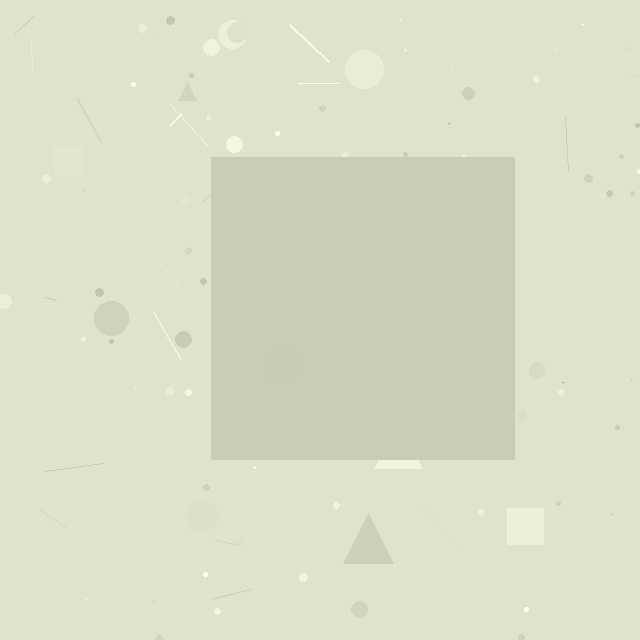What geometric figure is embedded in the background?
A square is embedded in the background.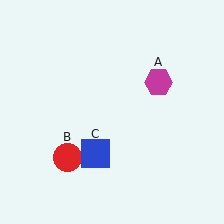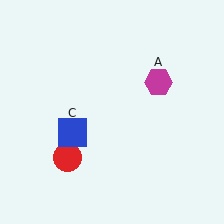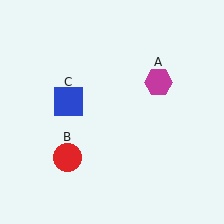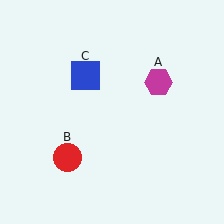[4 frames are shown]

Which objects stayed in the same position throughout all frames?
Magenta hexagon (object A) and red circle (object B) remained stationary.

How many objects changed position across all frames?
1 object changed position: blue square (object C).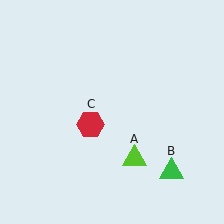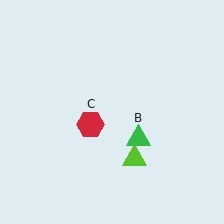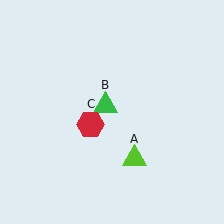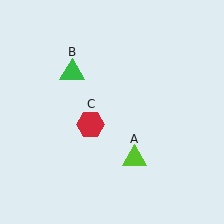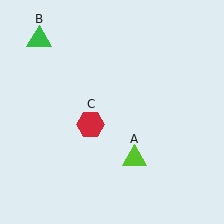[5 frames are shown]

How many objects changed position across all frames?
1 object changed position: green triangle (object B).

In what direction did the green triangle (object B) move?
The green triangle (object B) moved up and to the left.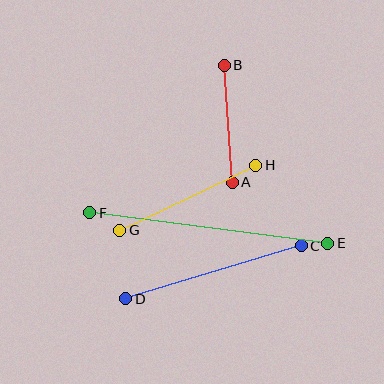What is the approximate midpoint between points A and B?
The midpoint is at approximately (228, 124) pixels.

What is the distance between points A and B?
The distance is approximately 118 pixels.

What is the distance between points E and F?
The distance is approximately 240 pixels.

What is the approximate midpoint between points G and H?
The midpoint is at approximately (188, 198) pixels.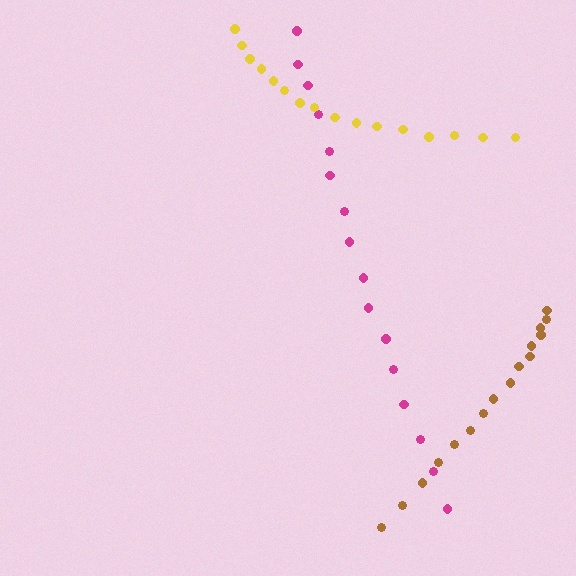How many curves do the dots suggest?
There are 3 distinct paths.